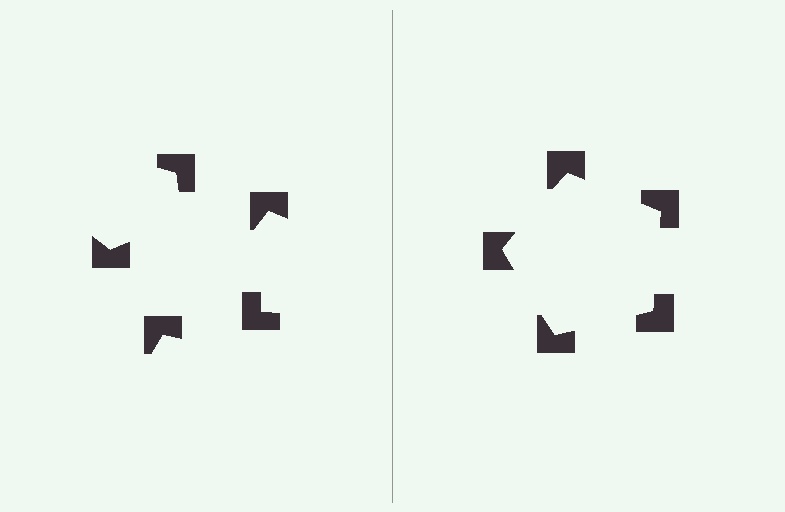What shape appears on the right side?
An illusory pentagon.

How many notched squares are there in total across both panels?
10 — 5 on each side.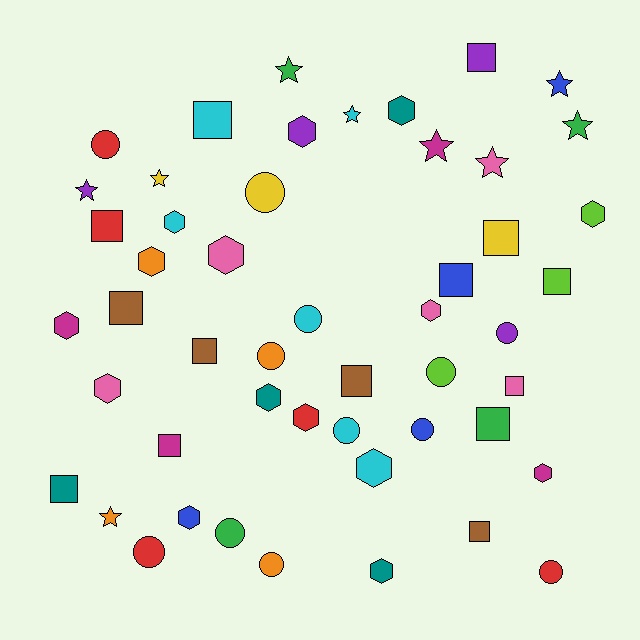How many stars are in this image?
There are 9 stars.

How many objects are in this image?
There are 50 objects.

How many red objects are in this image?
There are 5 red objects.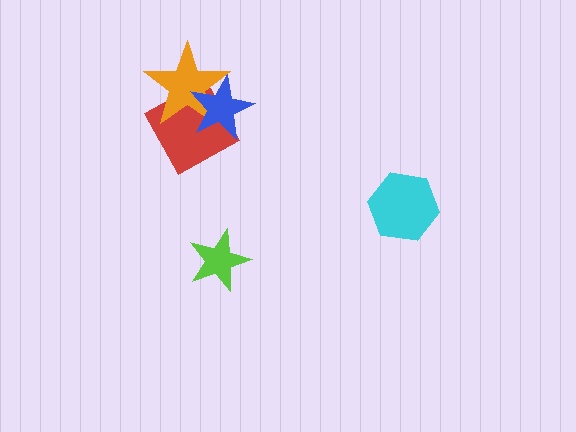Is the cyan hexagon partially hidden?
No, no other shape covers it.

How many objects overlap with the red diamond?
2 objects overlap with the red diamond.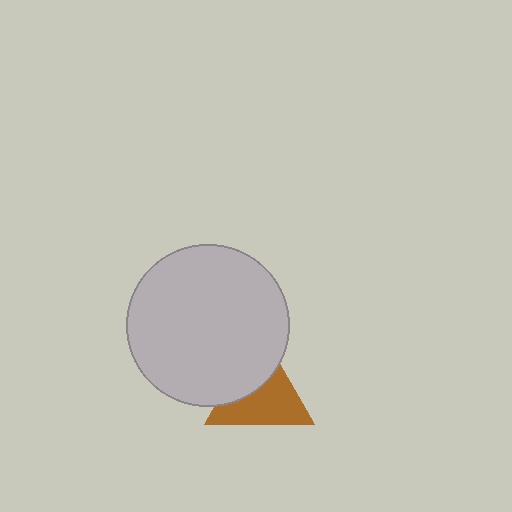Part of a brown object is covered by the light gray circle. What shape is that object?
It is a triangle.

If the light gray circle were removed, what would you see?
You would see the complete brown triangle.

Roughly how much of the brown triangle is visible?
About half of it is visible (roughly 60%).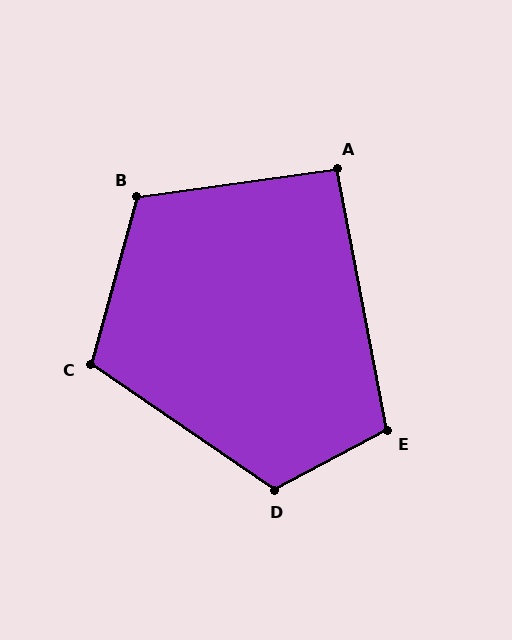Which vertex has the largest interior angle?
D, at approximately 118 degrees.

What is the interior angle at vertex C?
Approximately 109 degrees (obtuse).